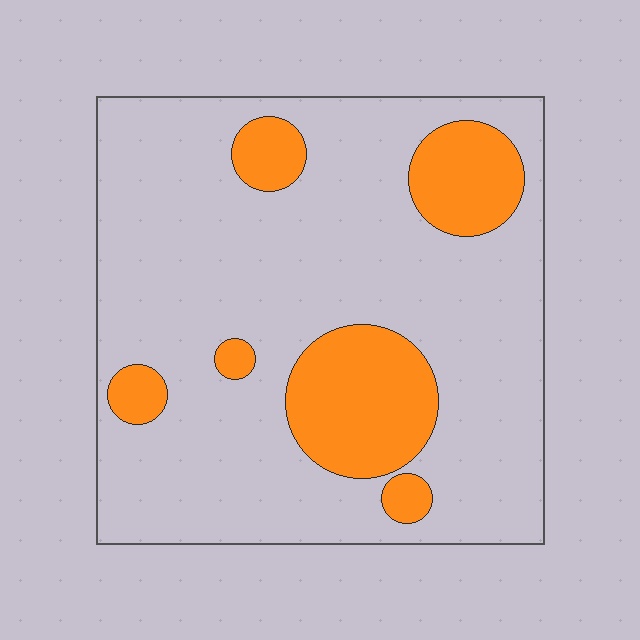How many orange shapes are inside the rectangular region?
6.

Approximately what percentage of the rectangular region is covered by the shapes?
Approximately 20%.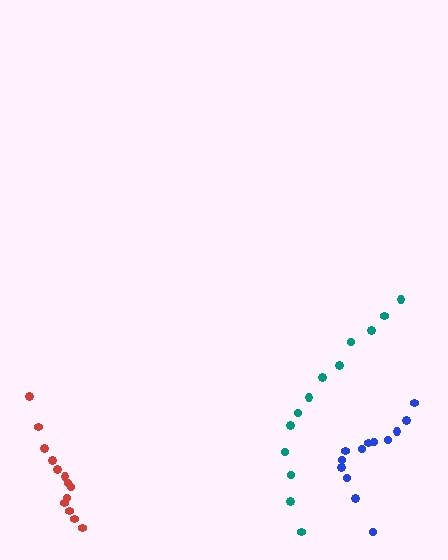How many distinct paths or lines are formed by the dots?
There are 3 distinct paths.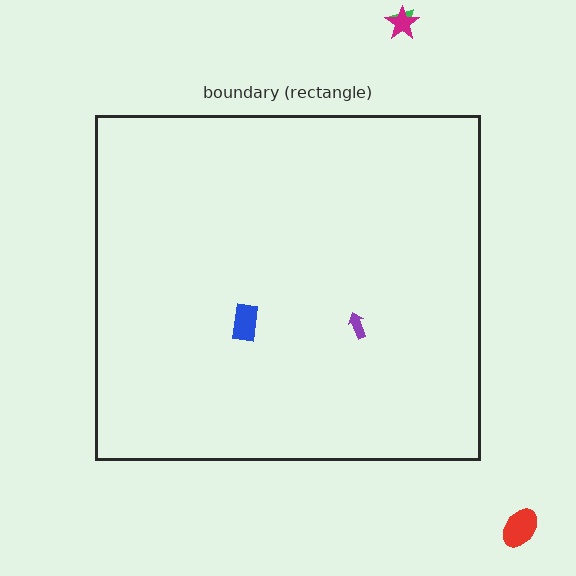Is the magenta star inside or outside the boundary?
Outside.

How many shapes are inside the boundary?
2 inside, 3 outside.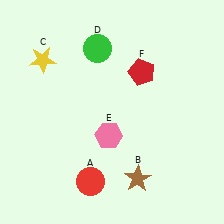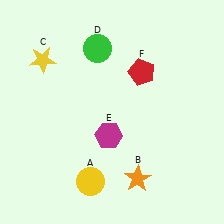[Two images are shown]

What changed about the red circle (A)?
In Image 1, A is red. In Image 2, it changed to yellow.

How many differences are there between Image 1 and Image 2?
There are 3 differences between the two images.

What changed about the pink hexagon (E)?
In Image 1, E is pink. In Image 2, it changed to magenta.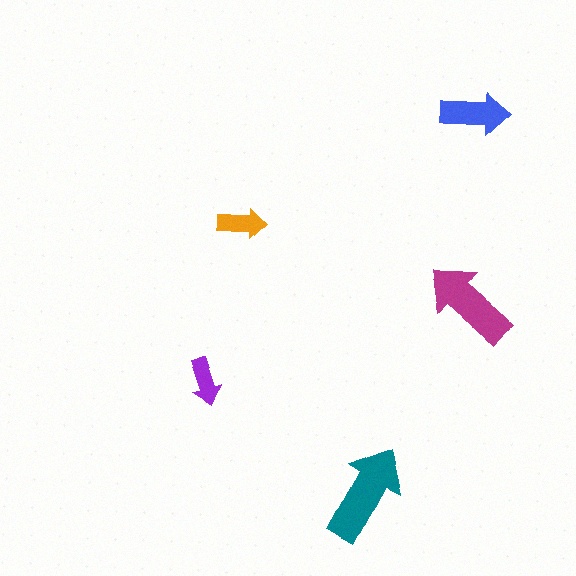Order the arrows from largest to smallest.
the teal one, the magenta one, the blue one, the orange one, the purple one.